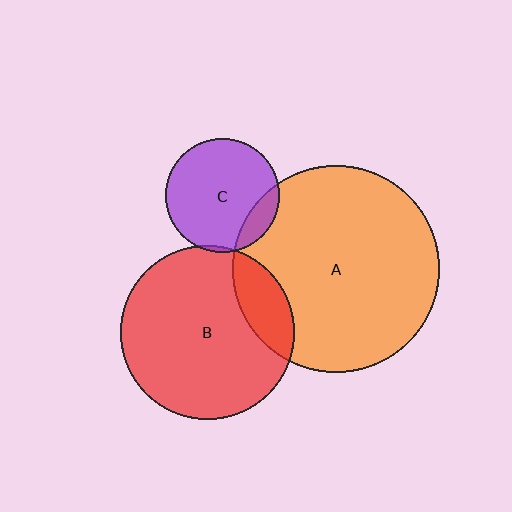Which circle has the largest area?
Circle A (orange).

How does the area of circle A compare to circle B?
Approximately 1.4 times.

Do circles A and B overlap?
Yes.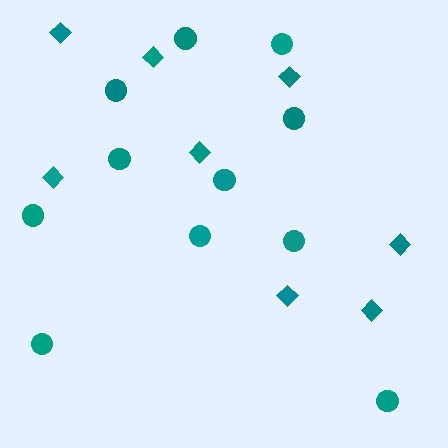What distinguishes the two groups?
There are 2 groups: one group of diamonds (8) and one group of circles (11).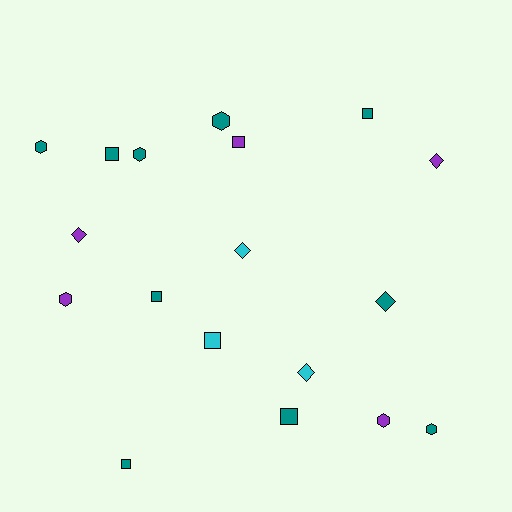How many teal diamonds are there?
There is 1 teal diamond.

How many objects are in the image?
There are 18 objects.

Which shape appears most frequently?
Square, with 7 objects.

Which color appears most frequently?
Teal, with 10 objects.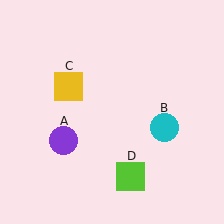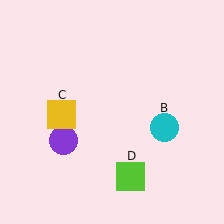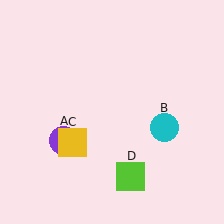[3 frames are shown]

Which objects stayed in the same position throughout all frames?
Purple circle (object A) and cyan circle (object B) and lime square (object D) remained stationary.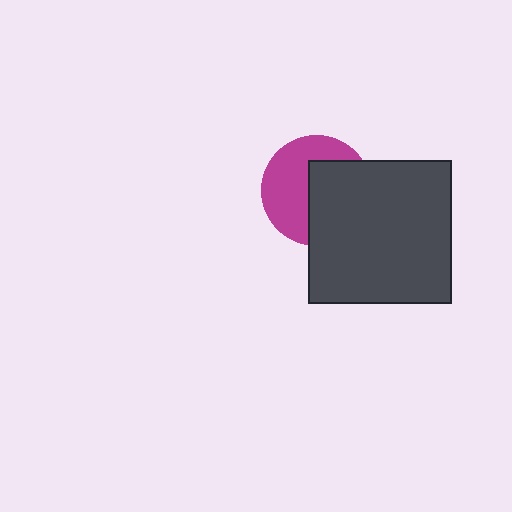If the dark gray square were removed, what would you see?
You would see the complete magenta circle.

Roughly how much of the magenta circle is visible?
About half of it is visible (roughly 50%).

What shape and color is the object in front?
The object in front is a dark gray square.